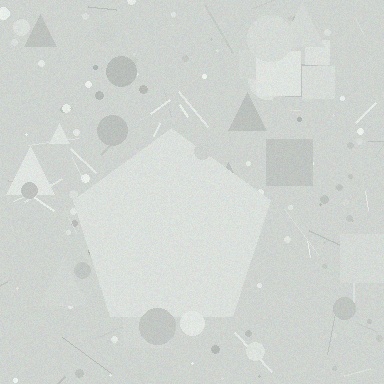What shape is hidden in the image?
A pentagon is hidden in the image.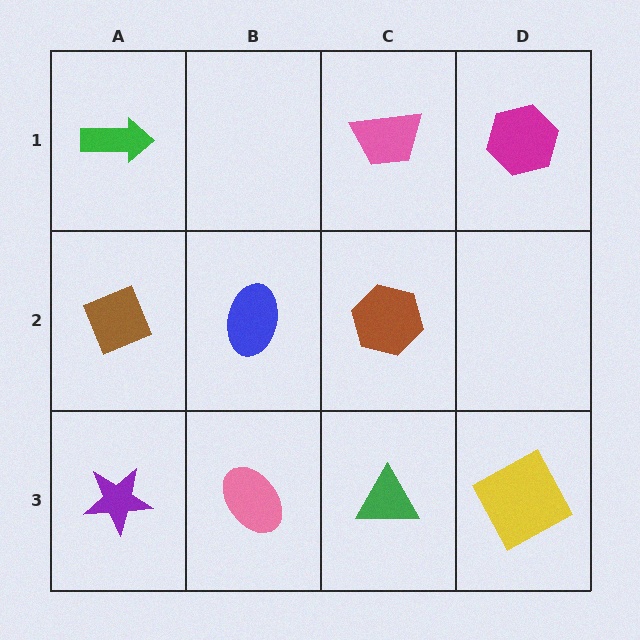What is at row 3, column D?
A yellow square.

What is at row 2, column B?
A blue ellipse.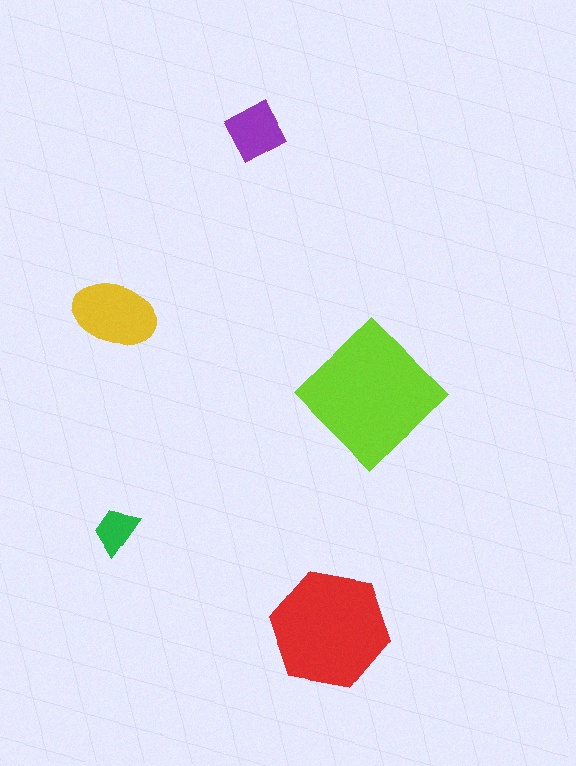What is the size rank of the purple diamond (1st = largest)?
4th.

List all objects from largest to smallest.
The lime diamond, the red hexagon, the yellow ellipse, the purple diamond, the green trapezoid.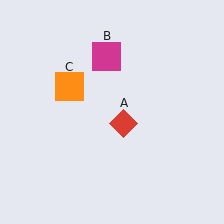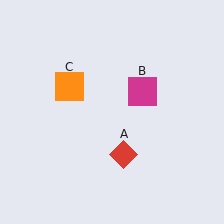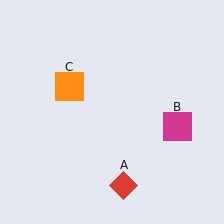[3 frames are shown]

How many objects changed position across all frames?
2 objects changed position: red diamond (object A), magenta square (object B).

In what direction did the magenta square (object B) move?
The magenta square (object B) moved down and to the right.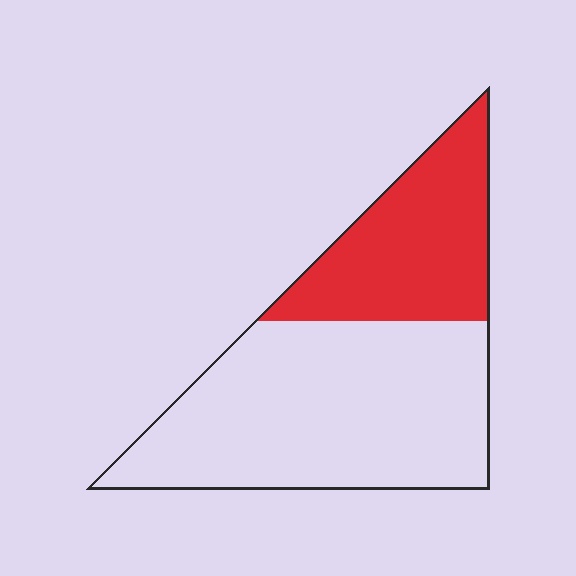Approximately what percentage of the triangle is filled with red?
Approximately 35%.